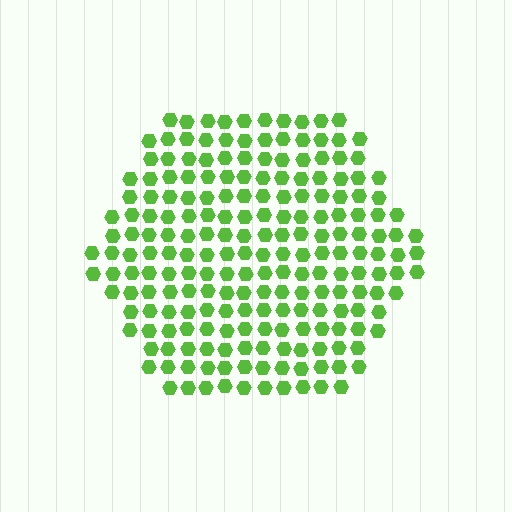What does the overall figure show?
The overall figure shows a hexagon.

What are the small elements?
The small elements are hexagons.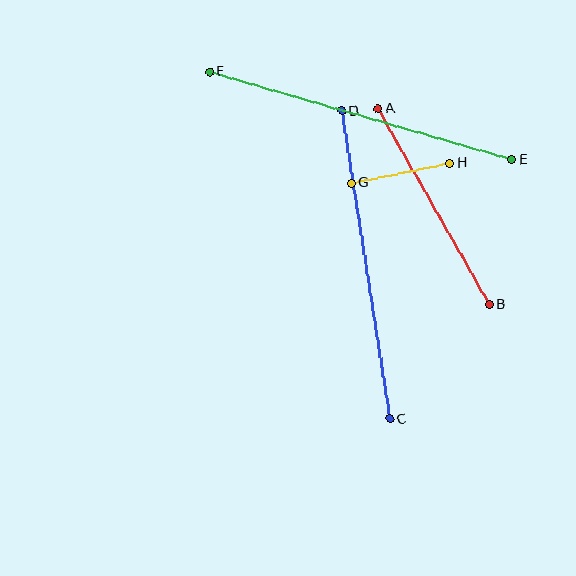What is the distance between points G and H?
The distance is approximately 100 pixels.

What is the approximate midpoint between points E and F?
The midpoint is at approximately (361, 116) pixels.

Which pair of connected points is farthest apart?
Points E and F are farthest apart.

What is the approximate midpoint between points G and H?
The midpoint is at approximately (401, 173) pixels.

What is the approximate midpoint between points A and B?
The midpoint is at approximately (434, 207) pixels.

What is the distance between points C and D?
The distance is approximately 312 pixels.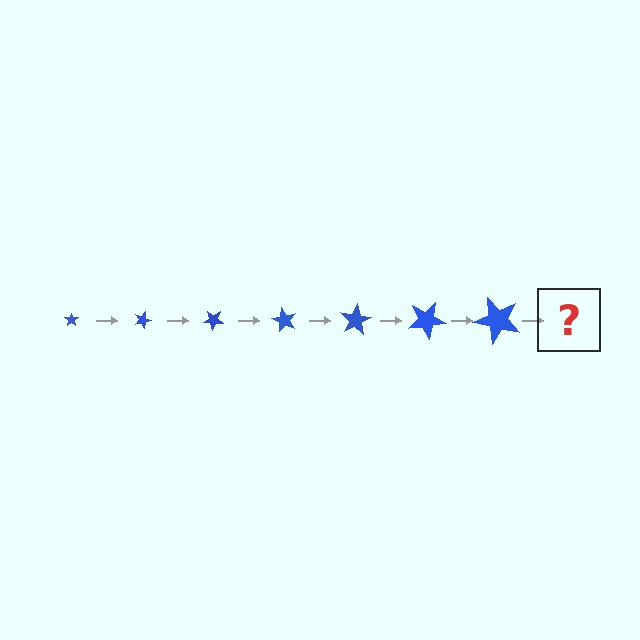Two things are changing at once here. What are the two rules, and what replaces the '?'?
The two rules are that the star grows larger each step and it rotates 20 degrees each step. The '?' should be a star, larger than the previous one and rotated 140 degrees from the start.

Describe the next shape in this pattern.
It should be a star, larger than the previous one and rotated 140 degrees from the start.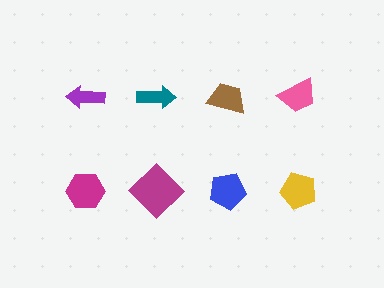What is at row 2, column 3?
A blue pentagon.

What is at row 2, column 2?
A magenta diamond.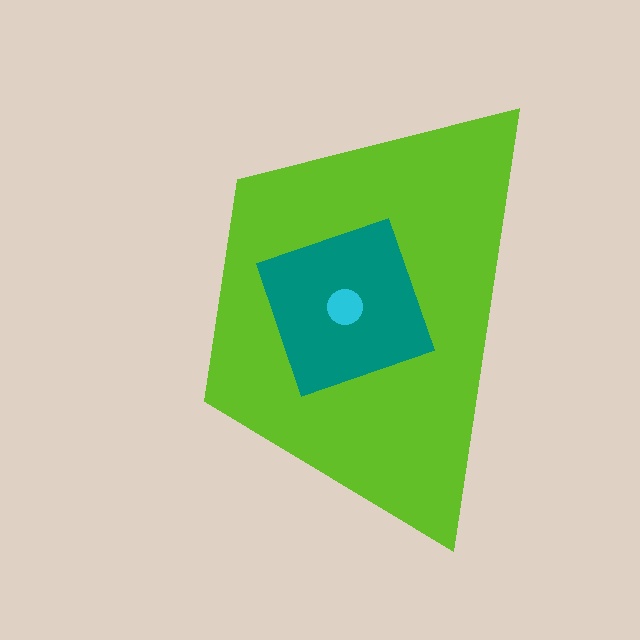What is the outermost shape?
The lime trapezoid.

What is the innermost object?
The cyan circle.